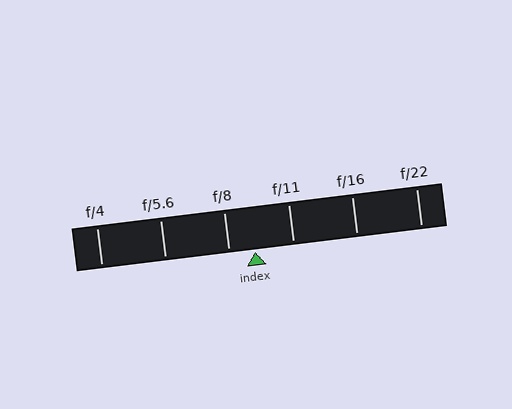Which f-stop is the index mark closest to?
The index mark is closest to f/8.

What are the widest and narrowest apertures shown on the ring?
The widest aperture shown is f/4 and the narrowest is f/22.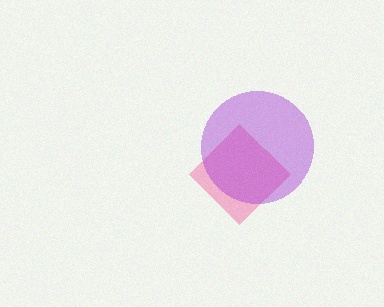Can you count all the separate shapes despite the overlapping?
Yes, there are 2 separate shapes.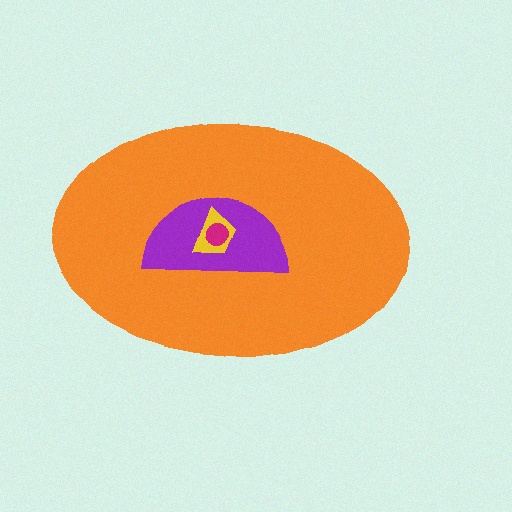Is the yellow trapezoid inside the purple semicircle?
Yes.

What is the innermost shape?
The magenta circle.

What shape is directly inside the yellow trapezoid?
The magenta circle.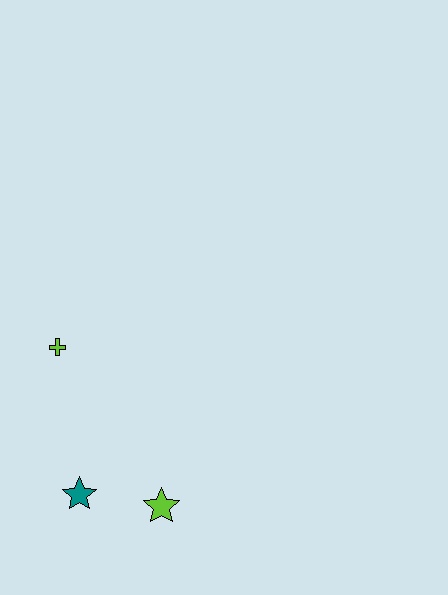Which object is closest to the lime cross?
The teal star is closest to the lime cross.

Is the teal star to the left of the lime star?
Yes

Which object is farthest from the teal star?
The lime cross is farthest from the teal star.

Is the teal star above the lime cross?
No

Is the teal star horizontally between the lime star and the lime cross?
Yes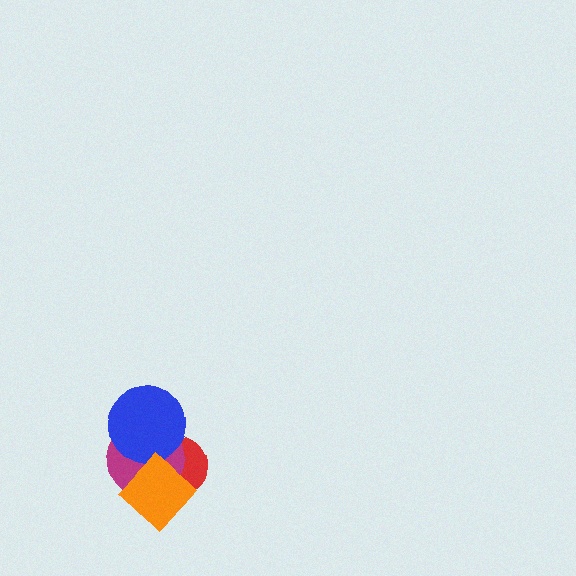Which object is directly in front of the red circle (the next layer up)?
The magenta circle is directly in front of the red circle.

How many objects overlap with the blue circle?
3 objects overlap with the blue circle.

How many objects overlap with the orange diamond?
3 objects overlap with the orange diamond.